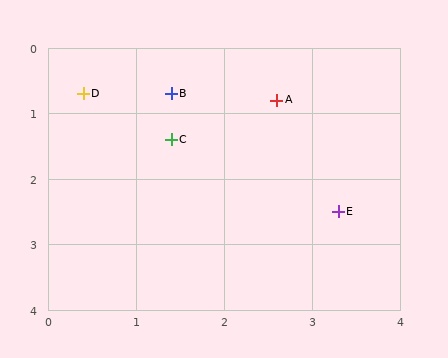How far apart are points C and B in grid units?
Points C and B are about 0.7 grid units apart.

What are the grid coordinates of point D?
Point D is at approximately (0.4, 0.7).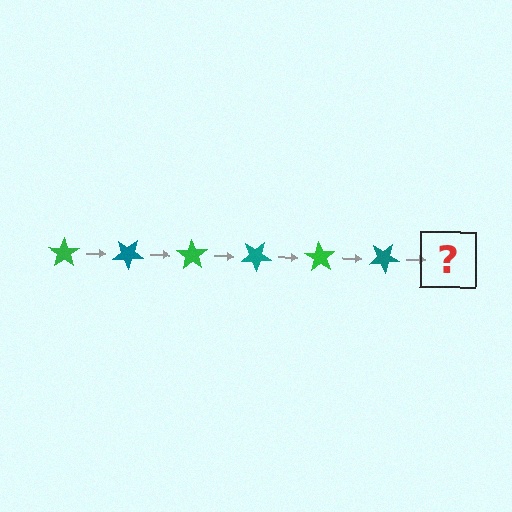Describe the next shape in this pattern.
It should be a green star, rotated 210 degrees from the start.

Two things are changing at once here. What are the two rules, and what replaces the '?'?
The two rules are that it rotates 35 degrees each step and the color cycles through green and teal. The '?' should be a green star, rotated 210 degrees from the start.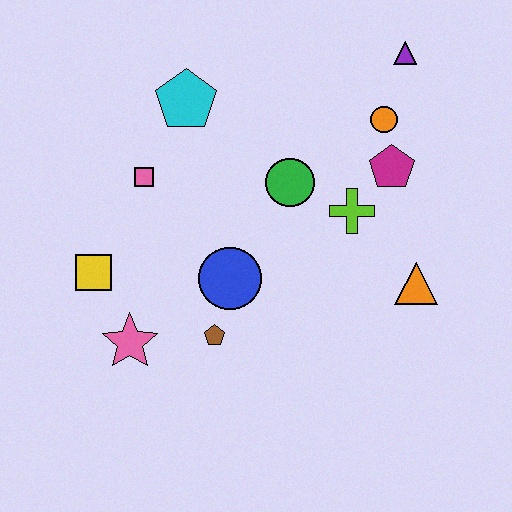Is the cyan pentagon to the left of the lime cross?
Yes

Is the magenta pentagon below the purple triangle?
Yes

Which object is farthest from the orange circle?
The pink star is farthest from the orange circle.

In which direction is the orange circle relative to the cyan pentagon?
The orange circle is to the right of the cyan pentagon.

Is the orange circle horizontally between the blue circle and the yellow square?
No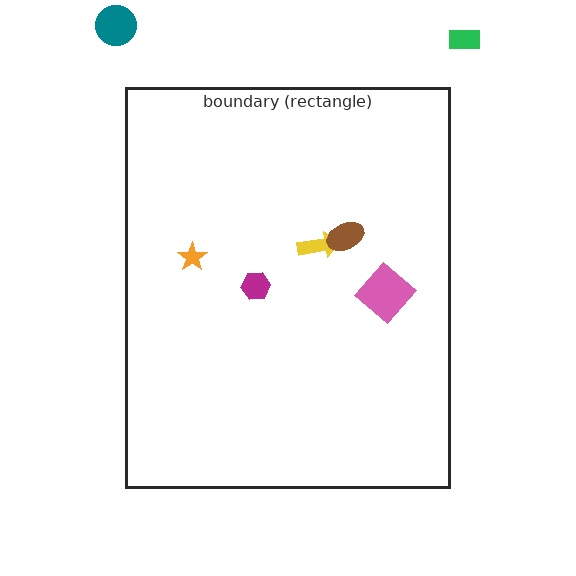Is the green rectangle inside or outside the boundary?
Outside.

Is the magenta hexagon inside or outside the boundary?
Inside.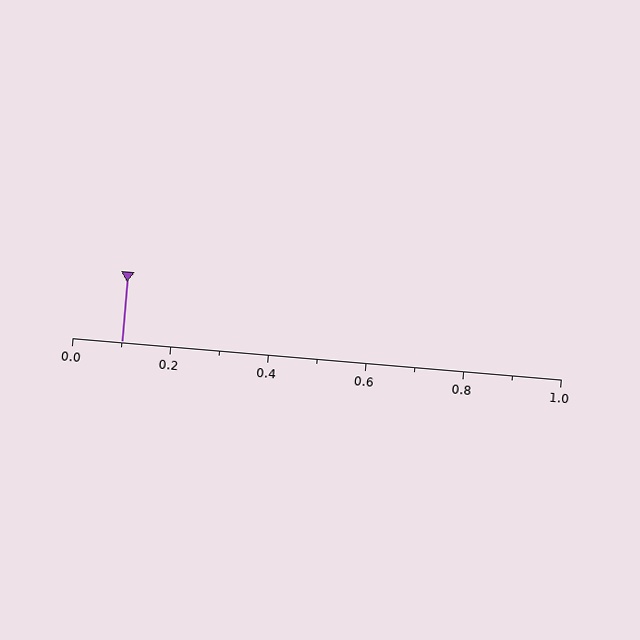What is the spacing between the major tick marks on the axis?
The major ticks are spaced 0.2 apart.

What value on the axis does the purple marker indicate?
The marker indicates approximately 0.1.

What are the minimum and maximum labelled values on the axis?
The axis runs from 0.0 to 1.0.